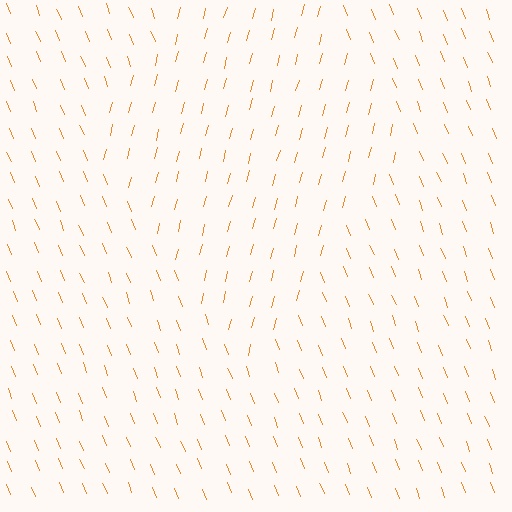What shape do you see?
I see a diamond.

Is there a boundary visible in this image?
Yes, there is a texture boundary formed by a change in line orientation.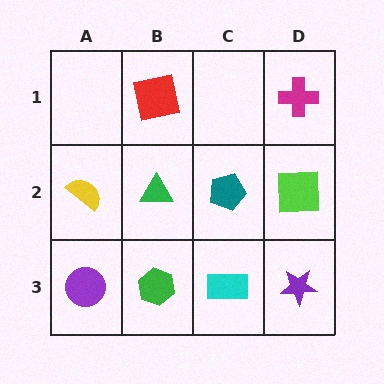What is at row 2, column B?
A green triangle.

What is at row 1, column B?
A red square.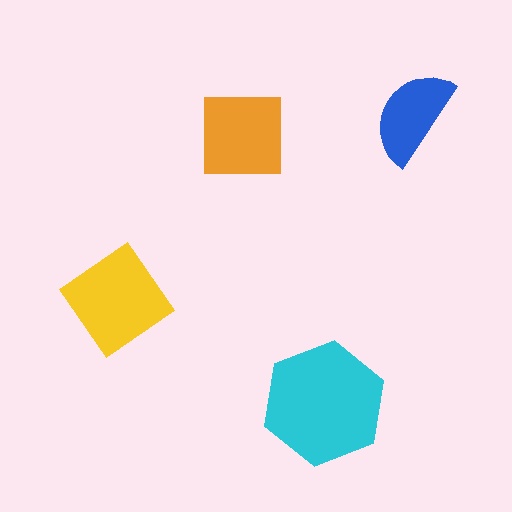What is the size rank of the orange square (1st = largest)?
3rd.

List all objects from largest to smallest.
The cyan hexagon, the yellow diamond, the orange square, the blue semicircle.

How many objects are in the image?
There are 4 objects in the image.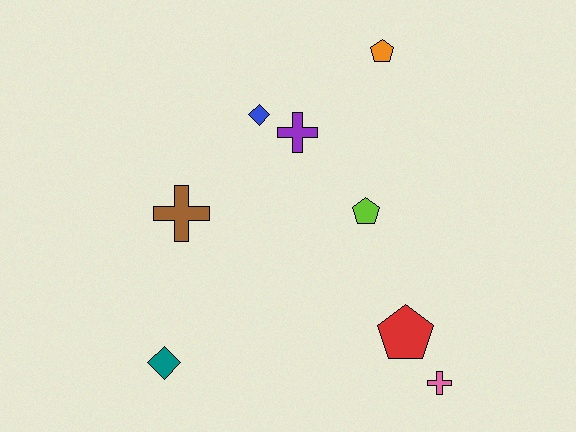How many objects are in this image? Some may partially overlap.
There are 8 objects.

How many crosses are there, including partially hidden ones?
There are 3 crosses.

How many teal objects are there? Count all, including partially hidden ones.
There is 1 teal object.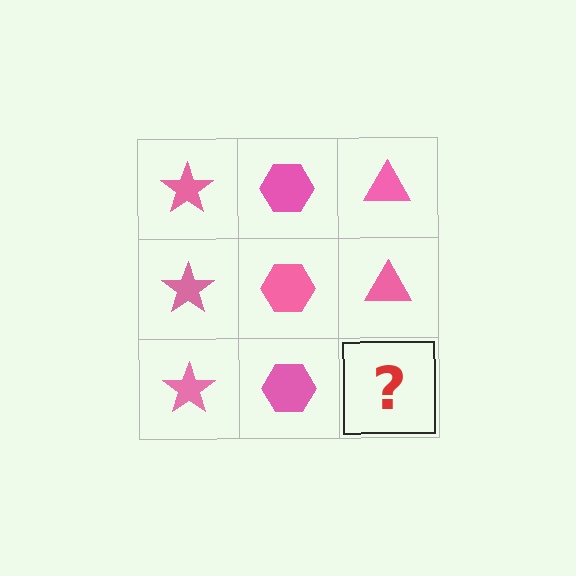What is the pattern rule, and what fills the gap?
The rule is that each column has a consistent shape. The gap should be filled with a pink triangle.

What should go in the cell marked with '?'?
The missing cell should contain a pink triangle.